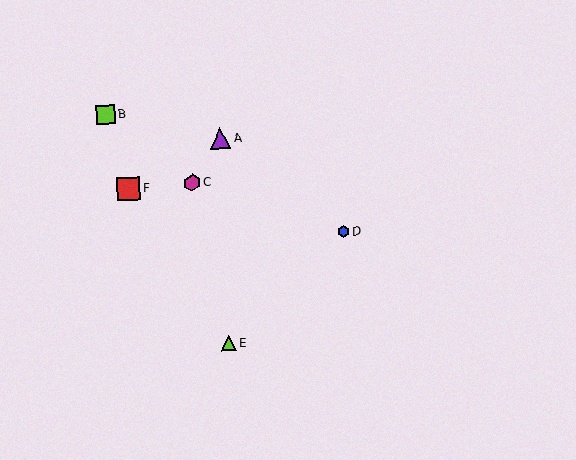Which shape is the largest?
The red square (labeled F) is the largest.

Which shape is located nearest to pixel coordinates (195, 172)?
The magenta hexagon (labeled C) at (192, 183) is nearest to that location.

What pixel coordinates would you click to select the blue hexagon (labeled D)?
Click at (343, 232) to select the blue hexagon D.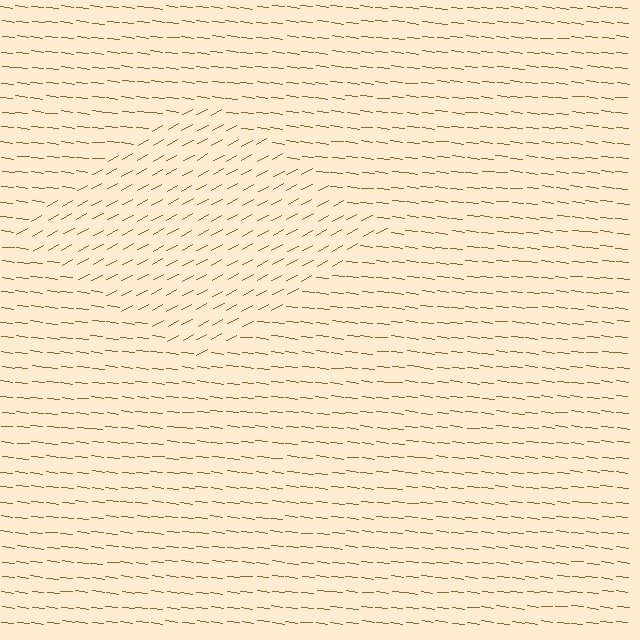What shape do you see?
I see a diamond.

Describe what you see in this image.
The image is filled with small brown line segments. A diamond region in the image has lines oriented differently from the surrounding lines, creating a visible texture boundary.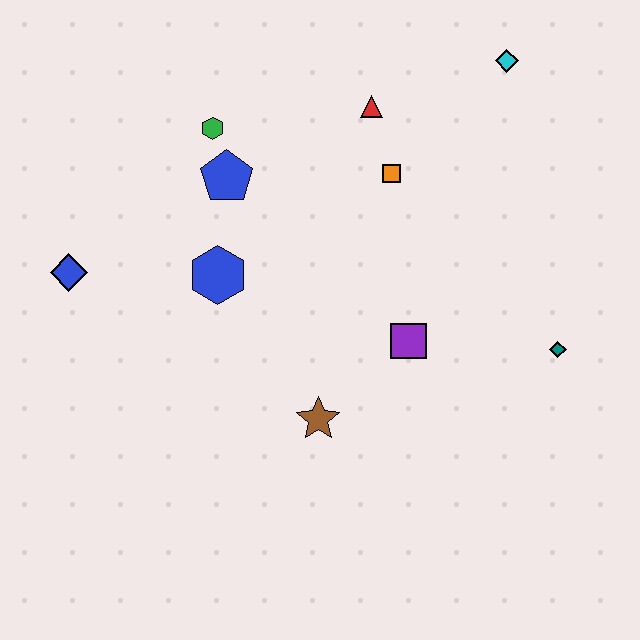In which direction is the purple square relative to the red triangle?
The purple square is below the red triangle.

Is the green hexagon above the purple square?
Yes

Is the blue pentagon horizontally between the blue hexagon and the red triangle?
Yes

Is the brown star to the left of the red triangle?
Yes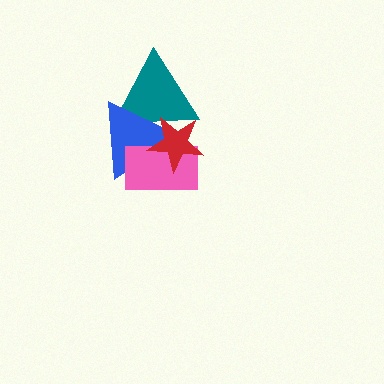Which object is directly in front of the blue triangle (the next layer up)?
The pink rectangle is directly in front of the blue triangle.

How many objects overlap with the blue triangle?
3 objects overlap with the blue triangle.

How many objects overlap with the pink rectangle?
3 objects overlap with the pink rectangle.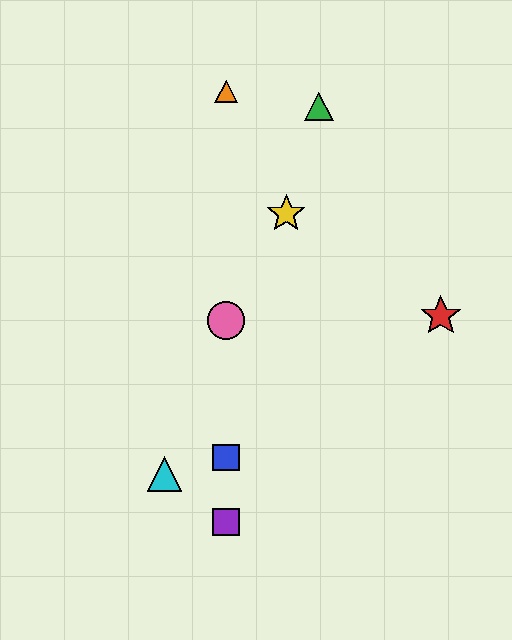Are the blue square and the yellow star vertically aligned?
No, the blue square is at x≈226 and the yellow star is at x≈286.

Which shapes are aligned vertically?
The blue square, the purple square, the orange triangle, the pink circle are aligned vertically.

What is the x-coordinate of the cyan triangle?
The cyan triangle is at x≈165.